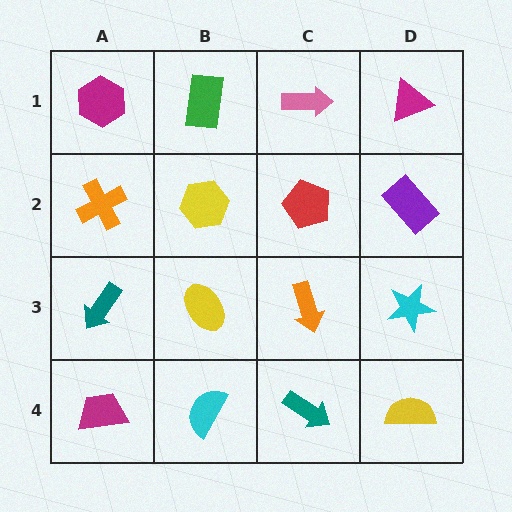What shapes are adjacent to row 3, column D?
A purple rectangle (row 2, column D), a yellow semicircle (row 4, column D), an orange arrow (row 3, column C).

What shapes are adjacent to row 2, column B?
A green rectangle (row 1, column B), a yellow ellipse (row 3, column B), an orange cross (row 2, column A), a red pentagon (row 2, column C).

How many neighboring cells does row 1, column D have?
2.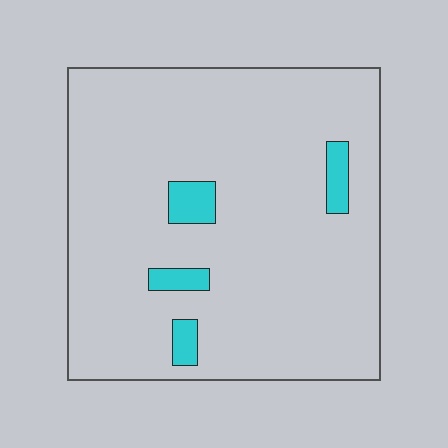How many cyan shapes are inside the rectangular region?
4.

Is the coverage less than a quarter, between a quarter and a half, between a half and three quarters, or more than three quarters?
Less than a quarter.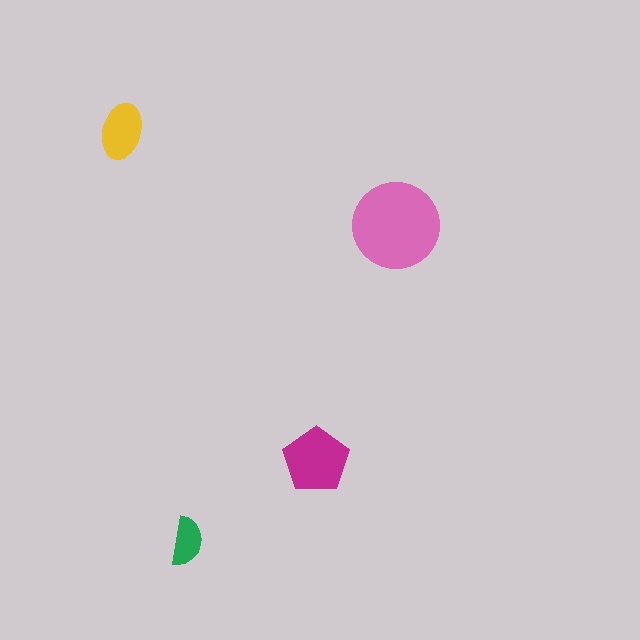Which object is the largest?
The pink circle.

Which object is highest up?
The yellow ellipse is topmost.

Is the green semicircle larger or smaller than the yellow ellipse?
Smaller.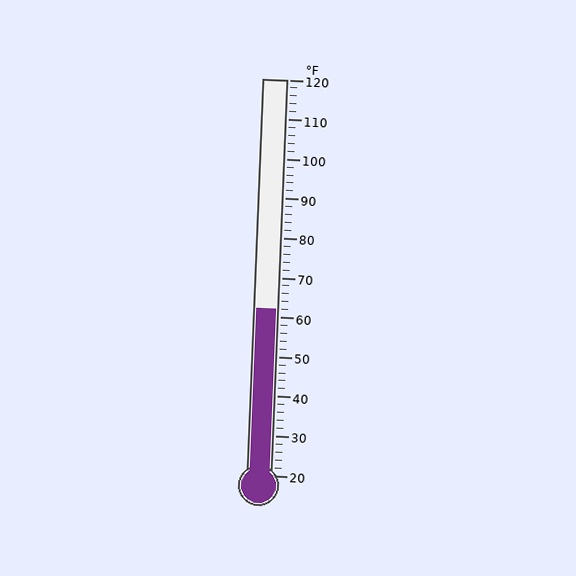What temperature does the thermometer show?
The thermometer shows approximately 62°F.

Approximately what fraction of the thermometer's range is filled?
The thermometer is filled to approximately 40% of its range.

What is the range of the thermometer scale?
The thermometer scale ranges from 20°F to 120°F.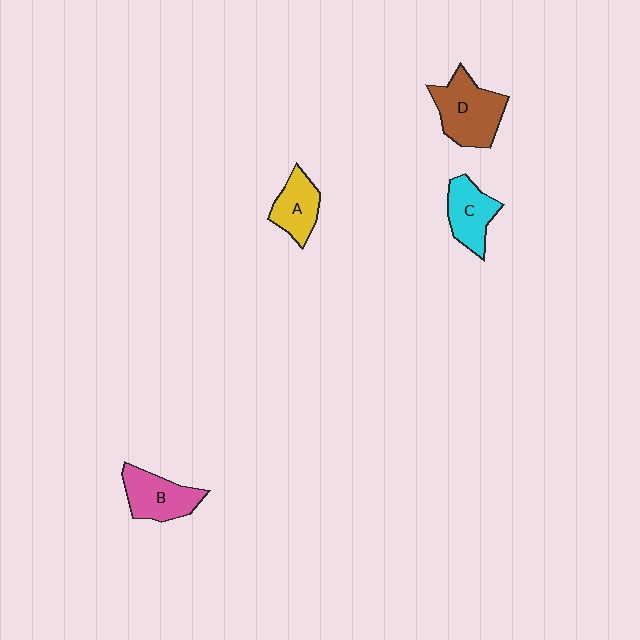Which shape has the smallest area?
Shape A (yellow).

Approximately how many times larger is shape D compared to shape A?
Approximately 1.6 times.